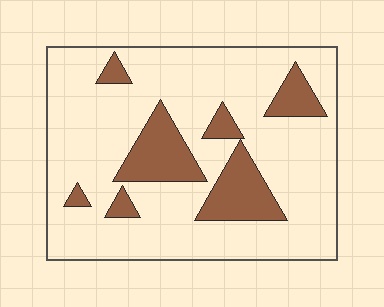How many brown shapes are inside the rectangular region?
7.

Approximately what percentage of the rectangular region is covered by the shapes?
Approximately 20%.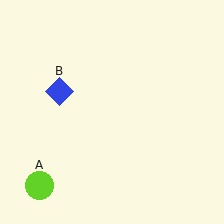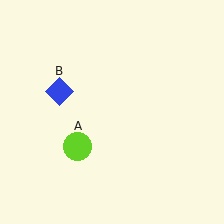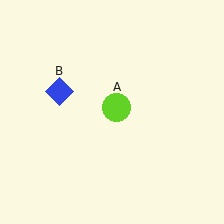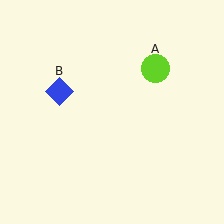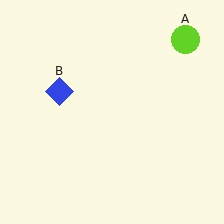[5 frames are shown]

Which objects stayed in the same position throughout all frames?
Blue diamond (object B) remained stationary.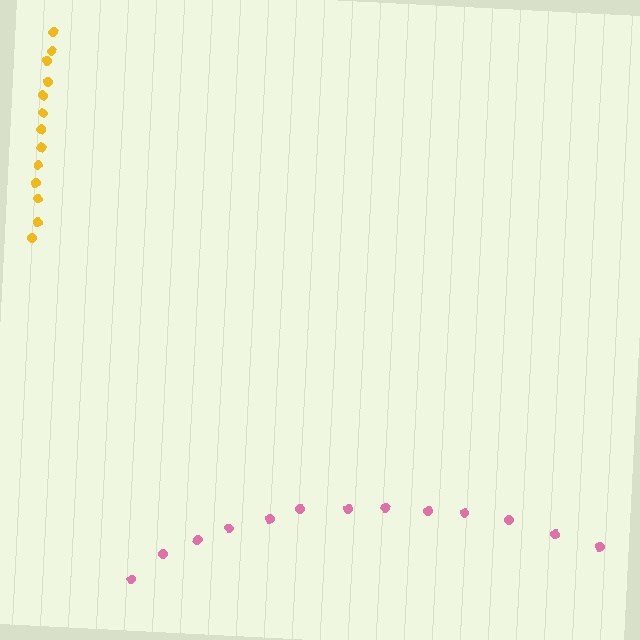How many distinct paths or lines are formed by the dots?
There are 2 distinct paths.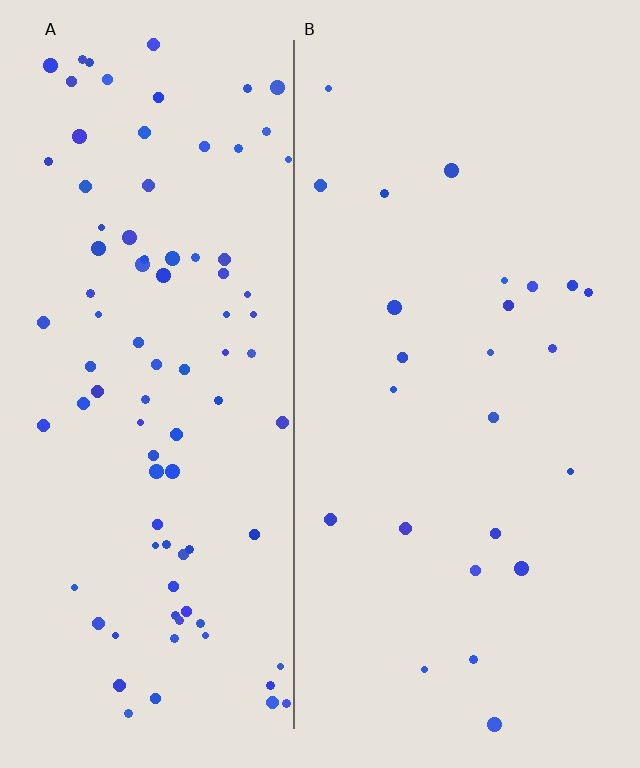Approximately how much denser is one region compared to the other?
Approximately 3.7× — region A over region B.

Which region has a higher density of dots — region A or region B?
A (the left).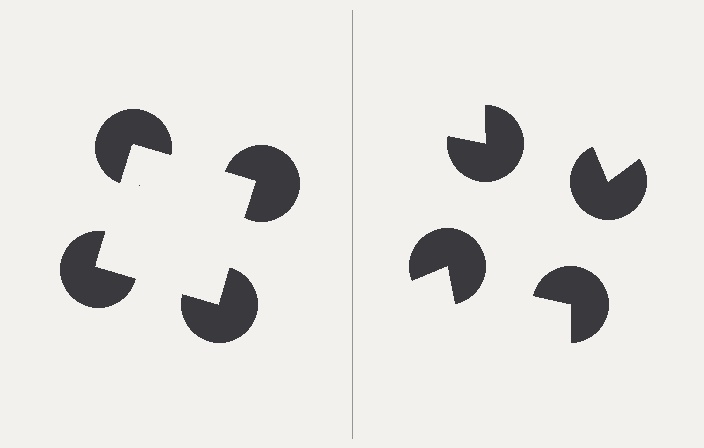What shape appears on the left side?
An illusory square.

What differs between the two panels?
The pac-man discs are positioned identically on both sides; only the wedge orientations differ. On the left they align to a square; on the right they are misaligned.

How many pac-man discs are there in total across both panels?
8 — 4 on each side.